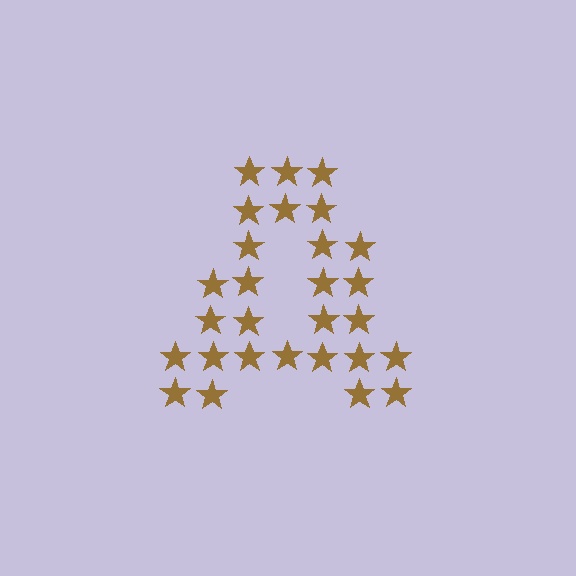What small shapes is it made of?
It is made of small stars.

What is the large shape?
The large shape is the letter A.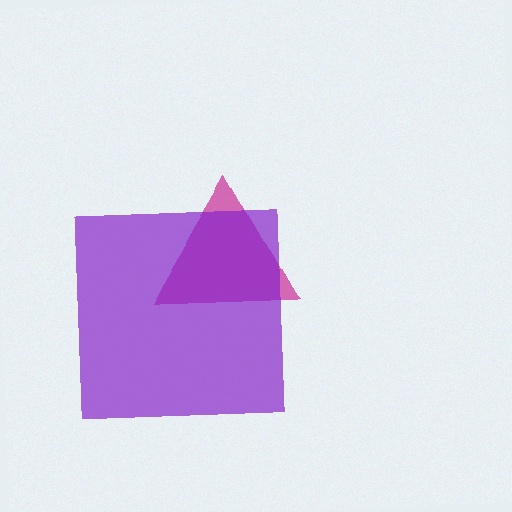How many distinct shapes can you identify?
There are 2 distinct shapes: a magenta triangle, a purple square.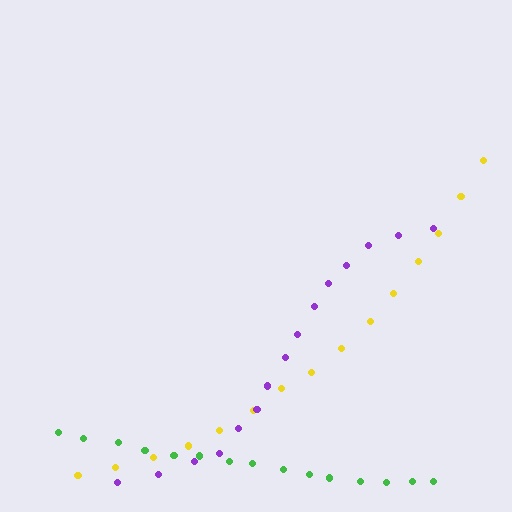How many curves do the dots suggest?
There are 3 distinct paths.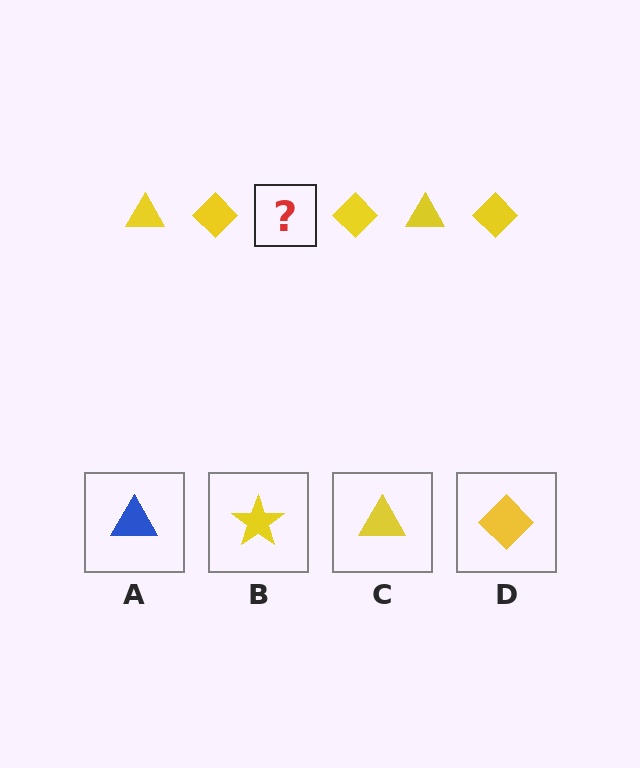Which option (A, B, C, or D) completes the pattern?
C.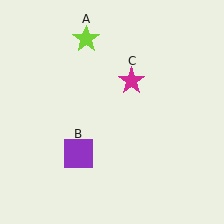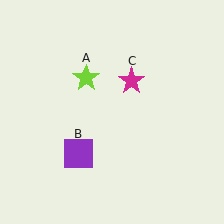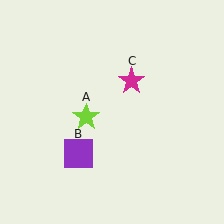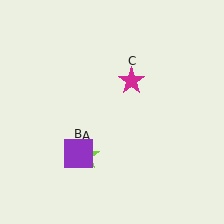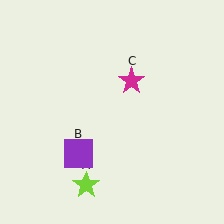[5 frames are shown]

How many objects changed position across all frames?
1 object changed position: lime star (object A).